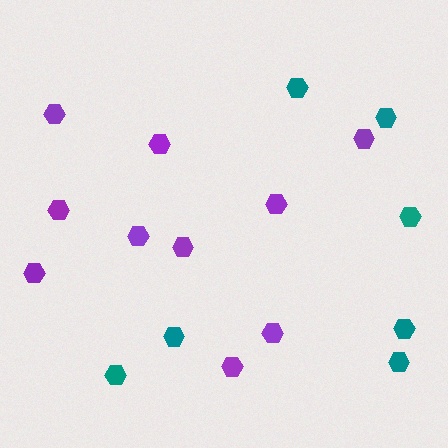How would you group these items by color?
There are 2 groups: one group of purple hexagons (10) and one group of teal hexagons (7).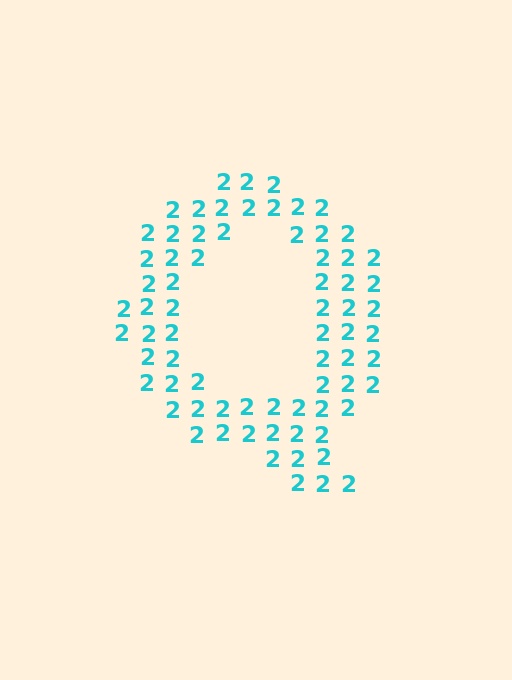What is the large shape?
The large shape is the letter Q.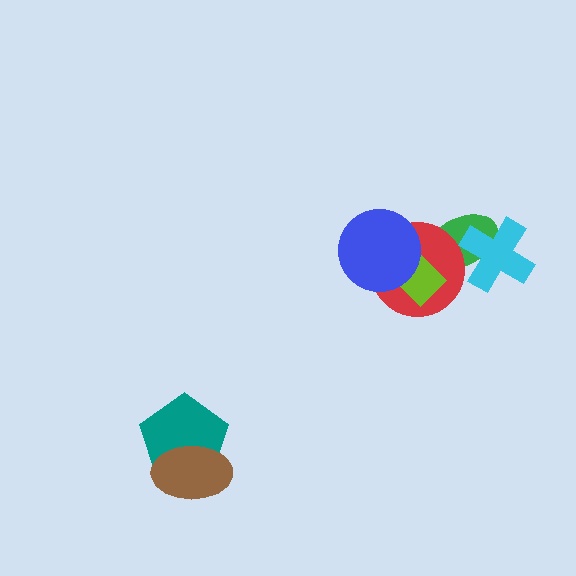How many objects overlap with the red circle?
3 objects overlap with the red circle.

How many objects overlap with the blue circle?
2 objects overlap with the blue circle.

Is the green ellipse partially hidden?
Yes, it is partially covered by another shape.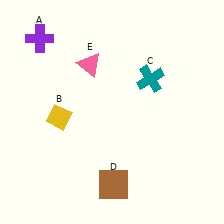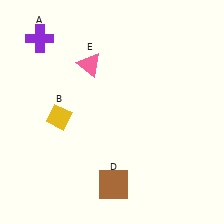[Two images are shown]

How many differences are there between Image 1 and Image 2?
There is 1 difference between the two images.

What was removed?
The teal cross (C) was removed in Image 2.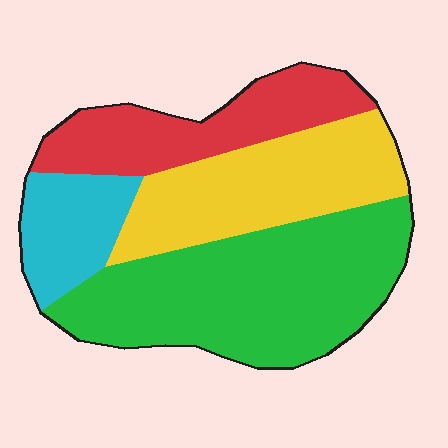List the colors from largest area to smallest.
From largest to smallest: green, yellow, red, cyan.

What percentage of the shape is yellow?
Yellow takes up between a quarter and a half of the shape.